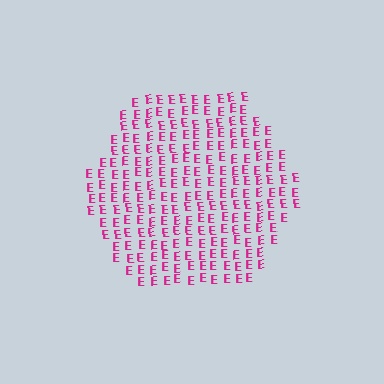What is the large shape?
The large shape is a hexagon.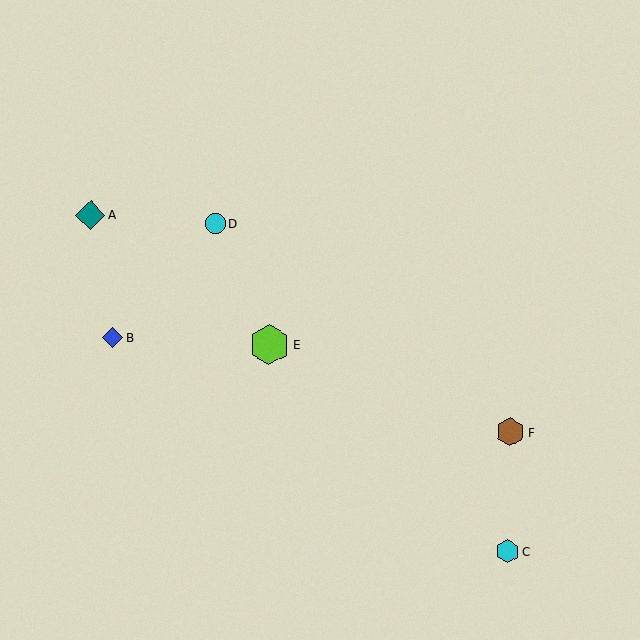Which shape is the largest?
The lime hexagon (labeled E) is the largest.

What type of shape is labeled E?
Shape E is a lime hexagon.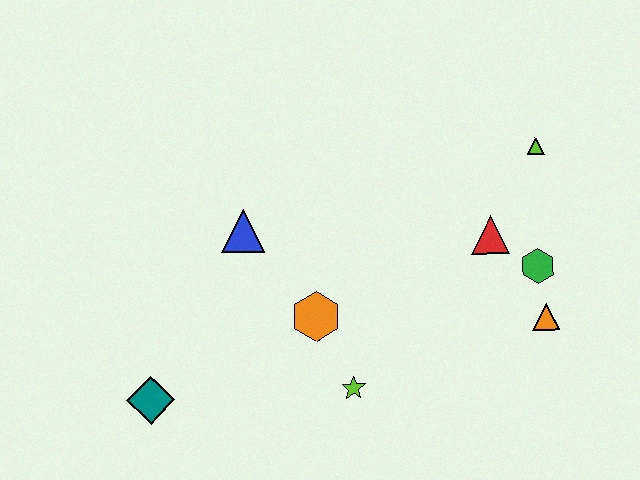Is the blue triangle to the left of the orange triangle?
Yes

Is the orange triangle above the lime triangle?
No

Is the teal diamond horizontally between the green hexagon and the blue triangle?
No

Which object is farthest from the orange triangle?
The teal diamond is farthest from the orange triangle.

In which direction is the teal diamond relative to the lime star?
The teal diamond is to the left of the lime star.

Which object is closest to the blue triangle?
The orange hexagon is closest to the blue triangle.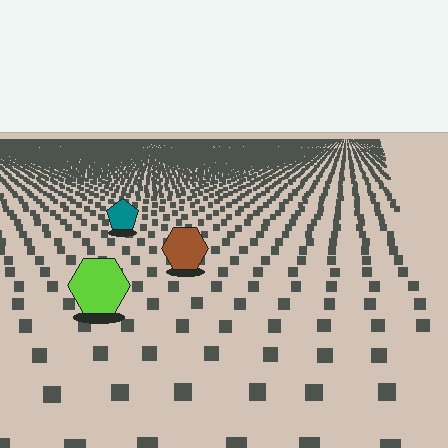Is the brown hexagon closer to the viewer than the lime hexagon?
No. The lime hexagon is closer — you can tell from the texture gradient: the ground texture is coarser near it.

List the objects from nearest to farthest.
From nearest to farthest: the lime hexagon, the brown hexagon, the teal pentagon.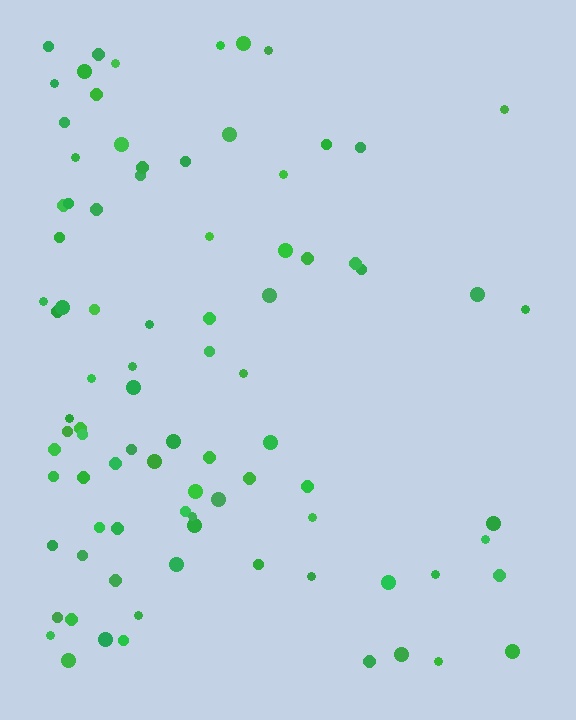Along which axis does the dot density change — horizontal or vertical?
Horizontal.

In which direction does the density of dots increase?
From right to left, with the left side densest.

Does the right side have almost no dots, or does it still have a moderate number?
Still a moderate number, just noticeably fewer than the left.